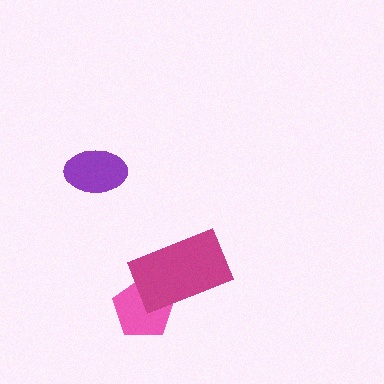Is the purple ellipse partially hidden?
No, no other shape covers it.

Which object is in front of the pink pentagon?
The magenta rectangle is in front of the pink pentagon.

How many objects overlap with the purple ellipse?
0 objects overlap with the purple ellipse.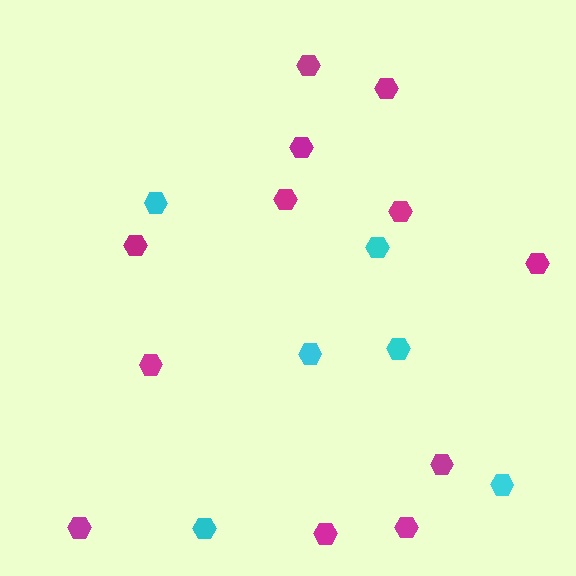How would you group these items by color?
There are 2 groups: one group of magenta hexagons (12) and one group of cyan hexagons (6).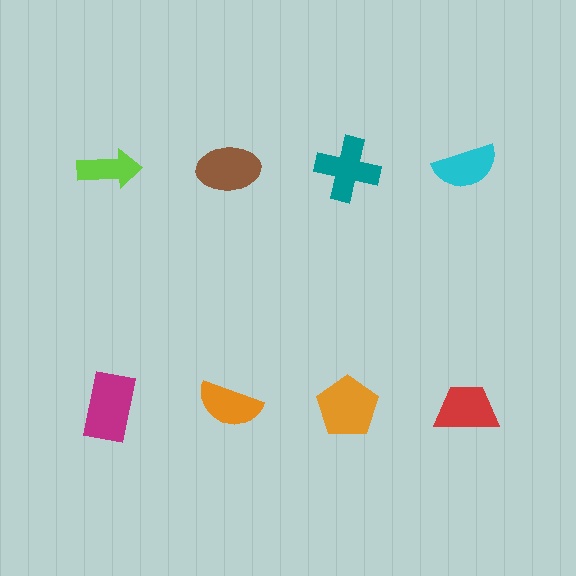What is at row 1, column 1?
A lime arrow.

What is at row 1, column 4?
A cyan semicircle.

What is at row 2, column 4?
A red trapezoid.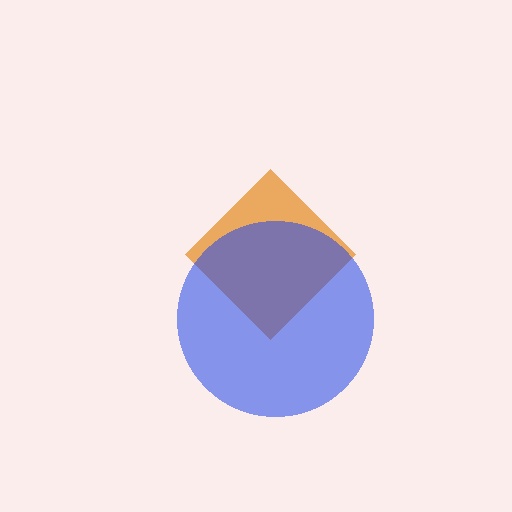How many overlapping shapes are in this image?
There are 2 overlapping shapes in the image.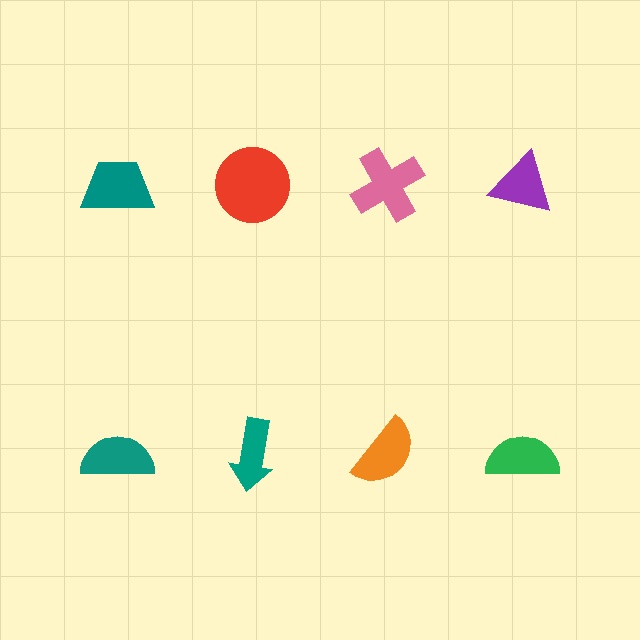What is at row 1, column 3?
A pink cross.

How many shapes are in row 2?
4 shapes.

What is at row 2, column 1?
A teal semicircle.